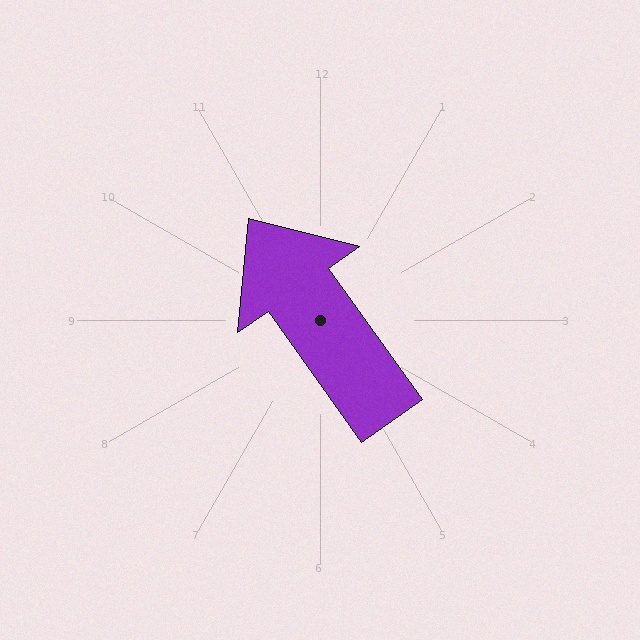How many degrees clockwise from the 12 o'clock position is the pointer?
Approximately 325 degrees.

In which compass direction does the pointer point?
Northwest.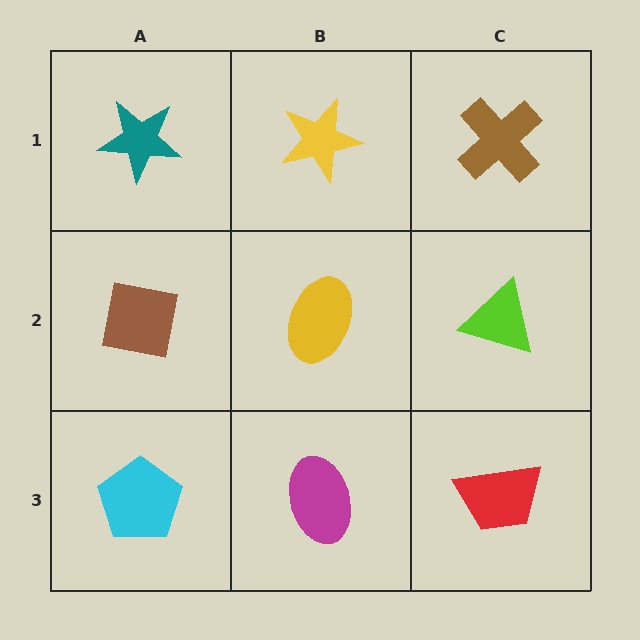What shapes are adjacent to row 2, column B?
A yellow star (row 1, column B), a magenta ellipse (row 3, column B), a brown square (row 2, column A), a lime triangle (row 2, column C).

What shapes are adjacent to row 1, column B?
A yellow ellipse (row 2, column B), a teal star (row 1, column A), a brown cross (row 1, column C).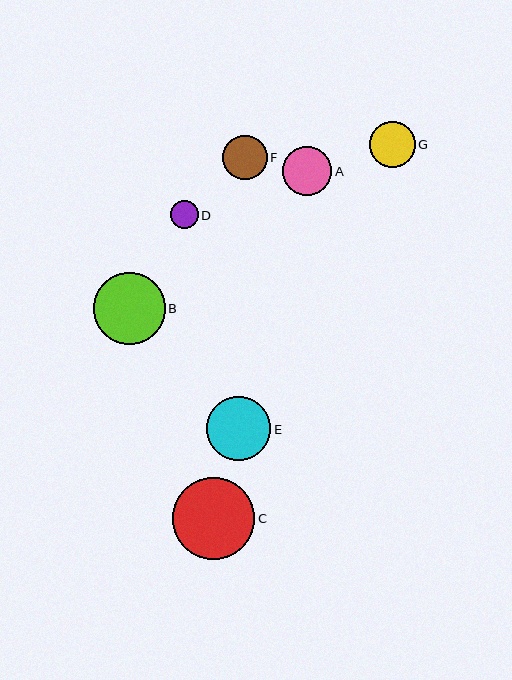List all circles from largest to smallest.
From largest to smallest: C, B, E, A, G, F, D.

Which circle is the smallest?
Circle D is the smallest with a size of approximately 28 pixels.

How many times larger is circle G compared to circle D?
Circle G is approximately 1.6 times the size of circle D.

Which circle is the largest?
Circle C is the largest with a size of approximately 82 pixels.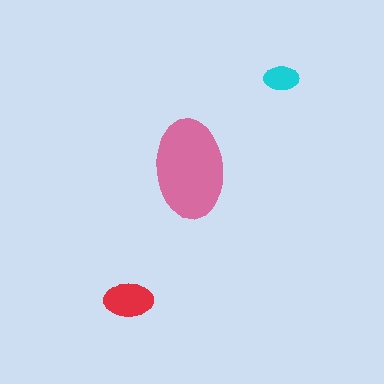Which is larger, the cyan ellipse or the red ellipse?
The red one.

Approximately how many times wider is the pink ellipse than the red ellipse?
About 2 times wider.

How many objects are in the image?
There are 3 objects in the image.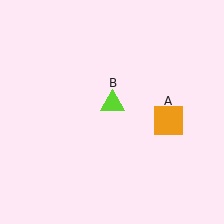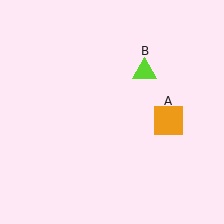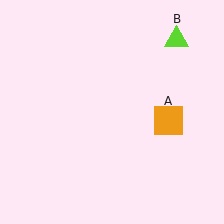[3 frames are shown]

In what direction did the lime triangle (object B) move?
The lime triangle (object B) moved up and to the right.